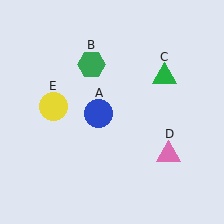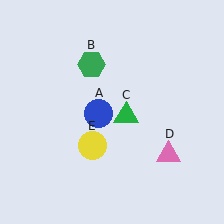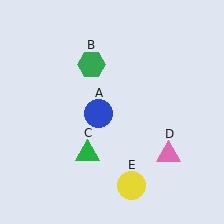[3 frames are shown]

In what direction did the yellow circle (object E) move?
The yellow circle (object E) moved down and to the right.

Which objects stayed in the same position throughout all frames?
Blue circle (object A) and green hexagon (object B) and pink triangle (object D) remained stationary.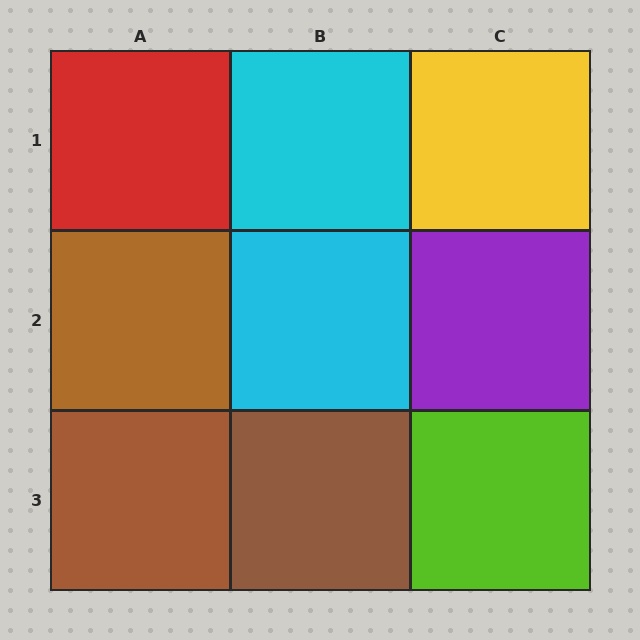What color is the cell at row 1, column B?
Cyan.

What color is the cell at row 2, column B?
Cyan.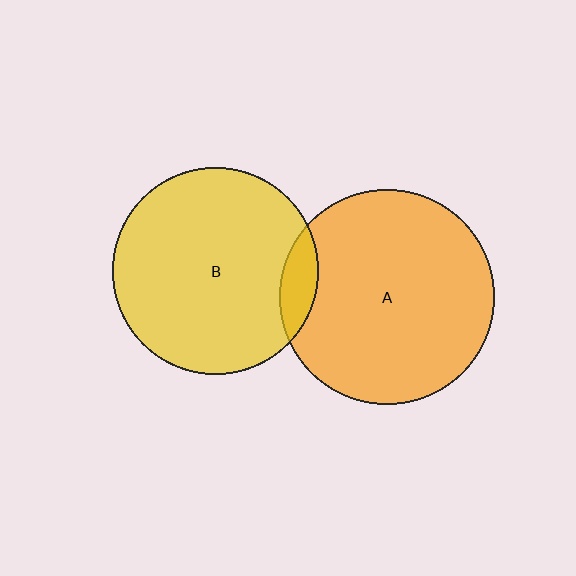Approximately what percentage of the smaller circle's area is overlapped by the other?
Approximately 10%.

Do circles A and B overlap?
Yes.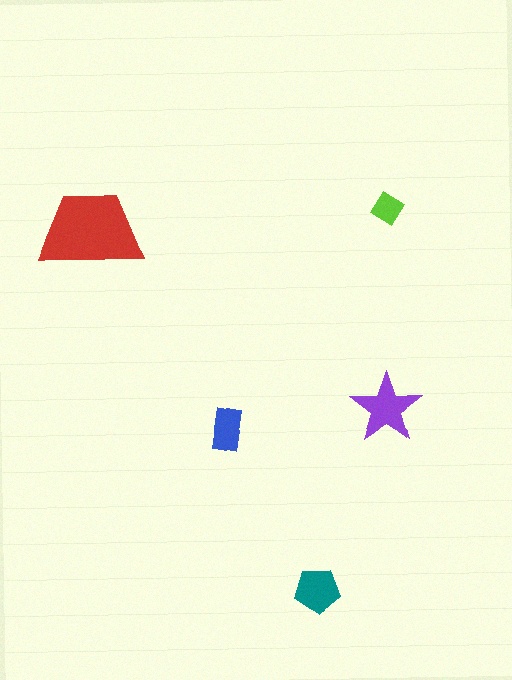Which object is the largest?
The red trapezoid.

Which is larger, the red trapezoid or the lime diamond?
The red trapezoid.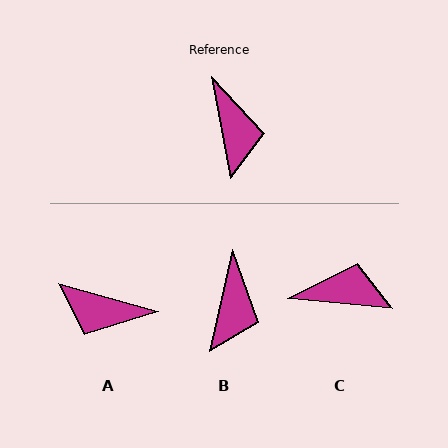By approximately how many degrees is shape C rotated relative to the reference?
Approximately 74 degrees counter-clockwise.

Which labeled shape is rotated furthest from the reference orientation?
A, about 116 degrees away.